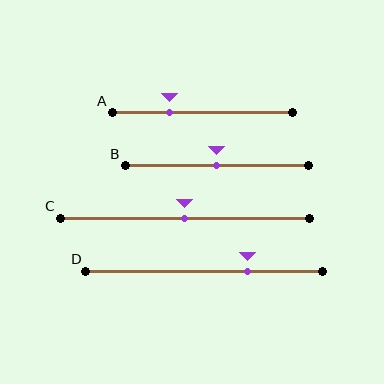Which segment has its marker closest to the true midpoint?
Segment B has its marker closest to the true midpoint.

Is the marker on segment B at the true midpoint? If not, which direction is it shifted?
Yes, the marker on segment B is at the true midpoint.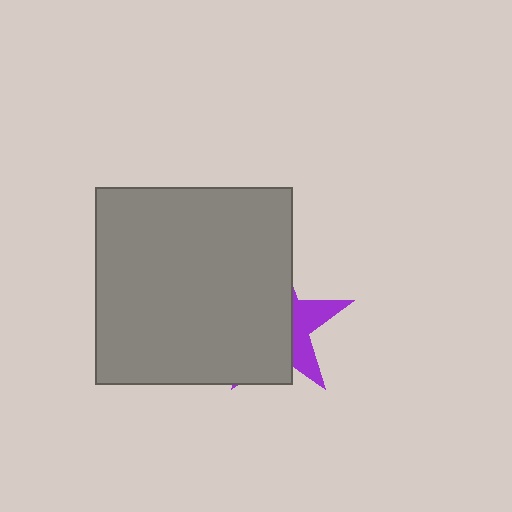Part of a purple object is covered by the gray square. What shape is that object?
It is a star.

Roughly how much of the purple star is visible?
A small part of it is visible (roughly 31%).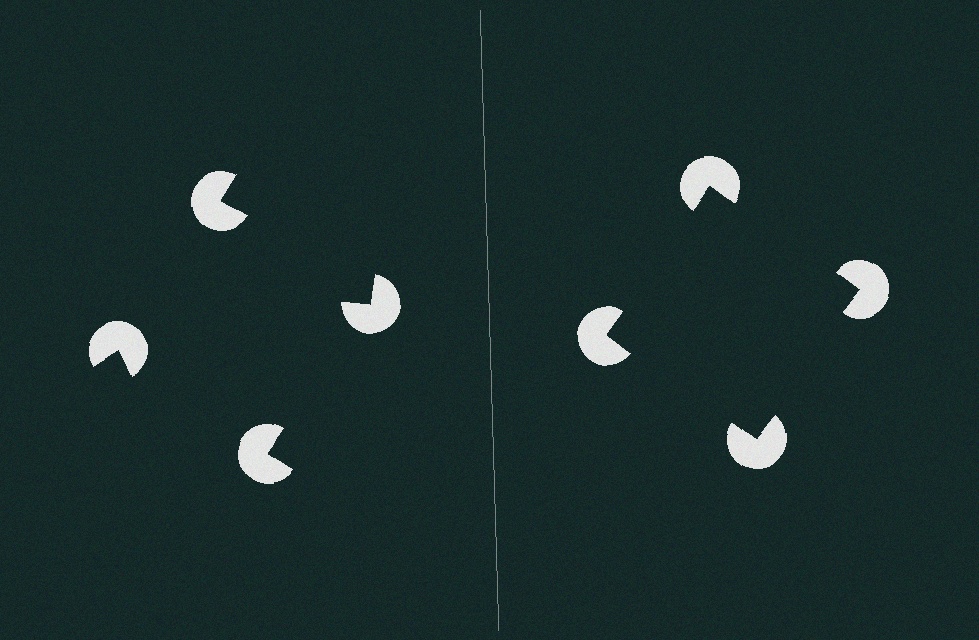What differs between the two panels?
The pac-man discs are positioned identically on both sides; only the wedge orientations differ. On the right they align to a square; on the left they are misaligned.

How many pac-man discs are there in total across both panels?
8 — 4 on each side.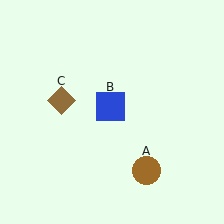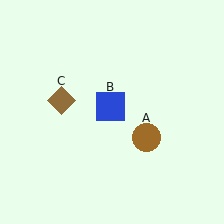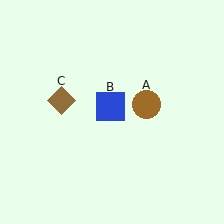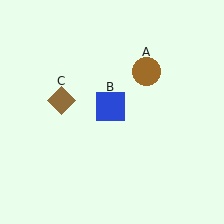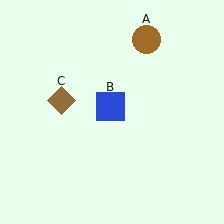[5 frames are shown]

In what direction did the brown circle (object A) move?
The brown circle (object A) moved up.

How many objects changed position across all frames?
1 object changed position: brown circle (object A).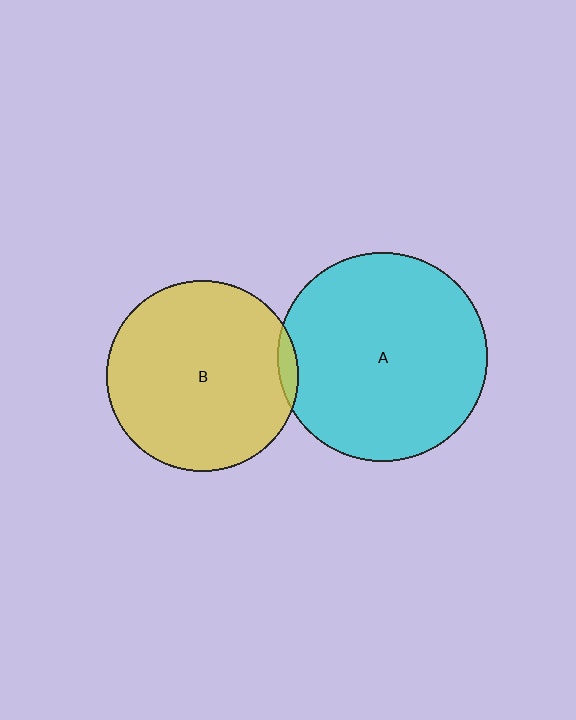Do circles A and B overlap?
Yes.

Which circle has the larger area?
Circle A (cyan).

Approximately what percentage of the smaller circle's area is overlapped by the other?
Approximately 5%.